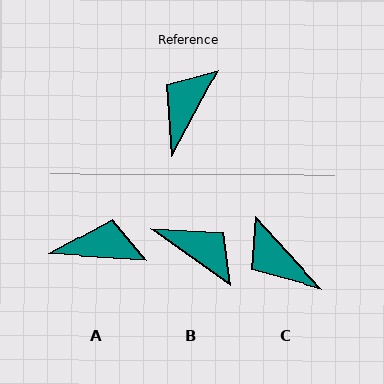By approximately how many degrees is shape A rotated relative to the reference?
Approximately 66 degrees clockwise.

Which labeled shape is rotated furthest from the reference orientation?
B, about 98 degrees away.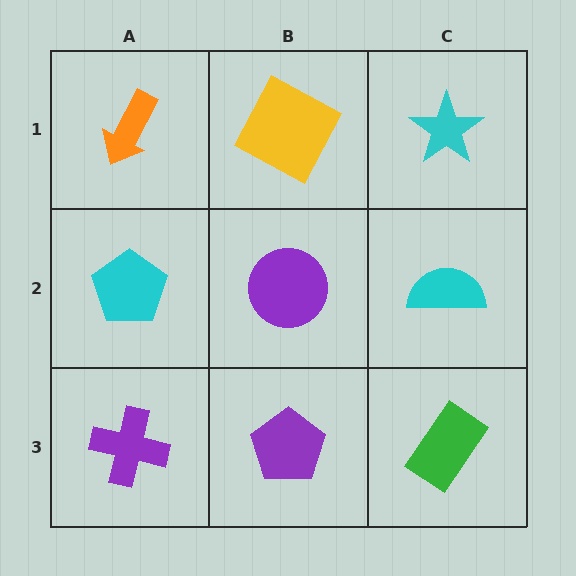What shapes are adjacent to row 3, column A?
A cyan pentagon (row 2, column A), a purple pentagon (row 3, column B).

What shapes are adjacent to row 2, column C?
A cyan star (row 1, column C), a green rectangle (row 3, column C), a purple circle (row 2, column B).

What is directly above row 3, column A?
A cyan pentagon.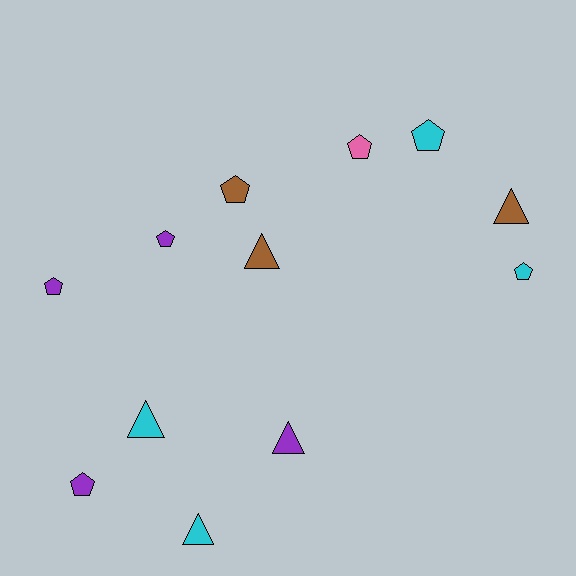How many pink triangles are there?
There are no pink triangles.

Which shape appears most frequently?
Pentagon, with 7 objects.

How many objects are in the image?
There are 12 objects.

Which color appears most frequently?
Cyan, with 4 objects.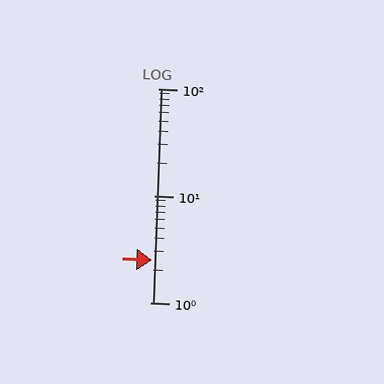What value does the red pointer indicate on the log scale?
The pointer indicates approximately 2.5.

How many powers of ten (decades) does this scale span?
The scale spans 2 decades, from 1 to 100.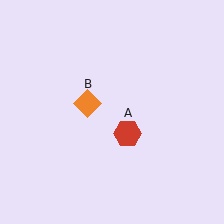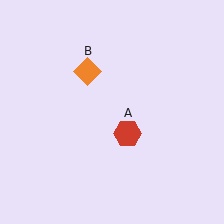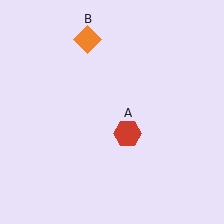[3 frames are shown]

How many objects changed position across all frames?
1 object changed position: orange diamond (object B).